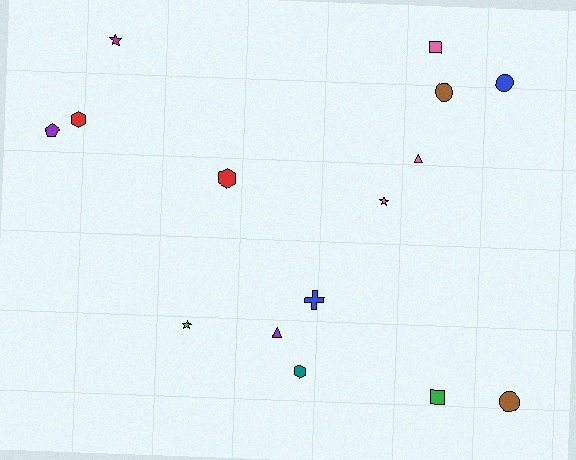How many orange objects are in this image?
There are no orange objects.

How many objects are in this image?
There are 15 objects.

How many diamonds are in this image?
There are no diamonds.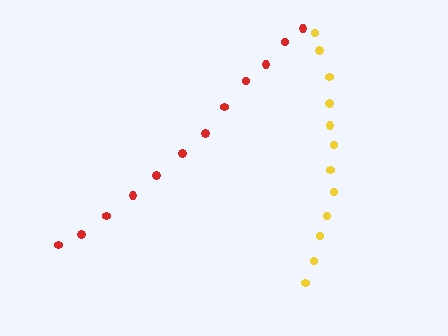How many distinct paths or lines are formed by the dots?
There are 2 distinct paths.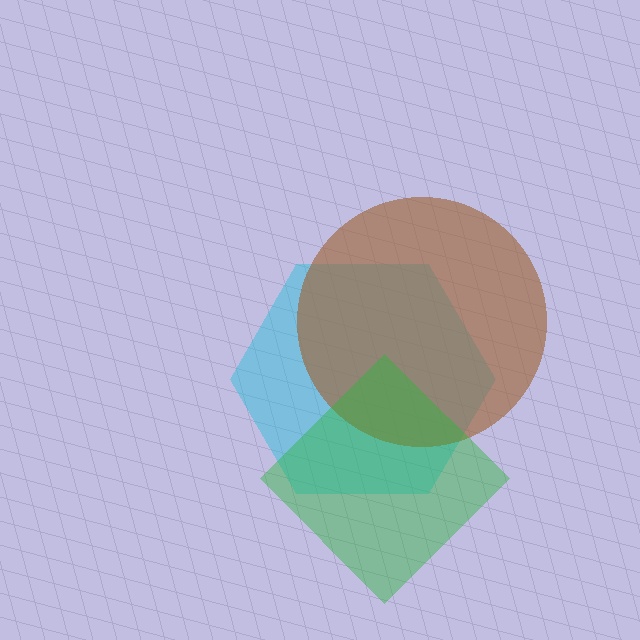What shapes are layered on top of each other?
The layered shapes are: a cyan hexagon, a brown circle, a green diamond.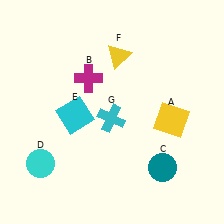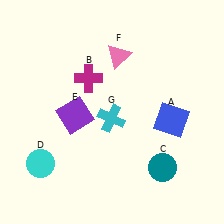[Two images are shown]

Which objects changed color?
A changed from yellow to blue. E changed from cyan to purple. F changed from yellow to pink.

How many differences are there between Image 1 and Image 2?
There are 3 differences between the two images.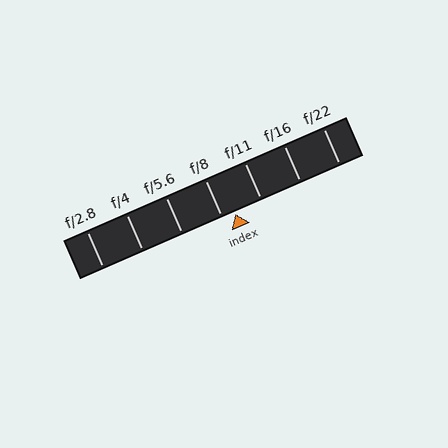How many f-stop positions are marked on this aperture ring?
There are 7 f-stop positions marked.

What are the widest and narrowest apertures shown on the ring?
The widest aperture shown is f/2.8 and the narrowest is f/22.